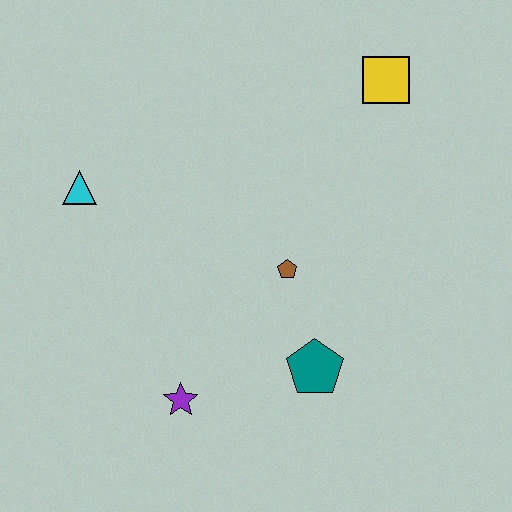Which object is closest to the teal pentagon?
The brown pentagon is closest to the teal pentagon.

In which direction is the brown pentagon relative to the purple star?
The brown pentagon is above the purple star.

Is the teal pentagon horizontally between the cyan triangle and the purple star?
No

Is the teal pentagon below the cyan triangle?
Yes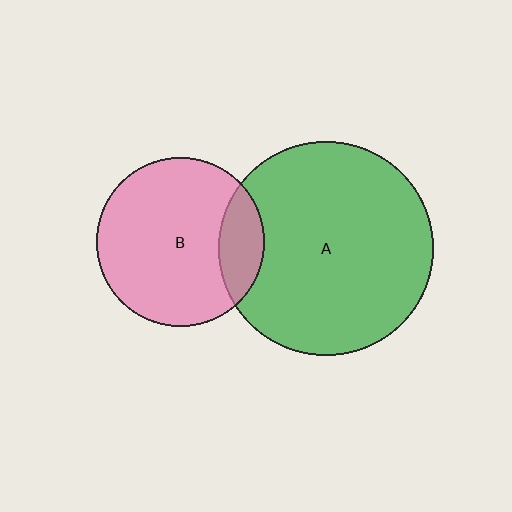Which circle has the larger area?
Circle A (green).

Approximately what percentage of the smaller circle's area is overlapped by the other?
Approximately 15%.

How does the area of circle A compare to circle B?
Approximately 1.6 times.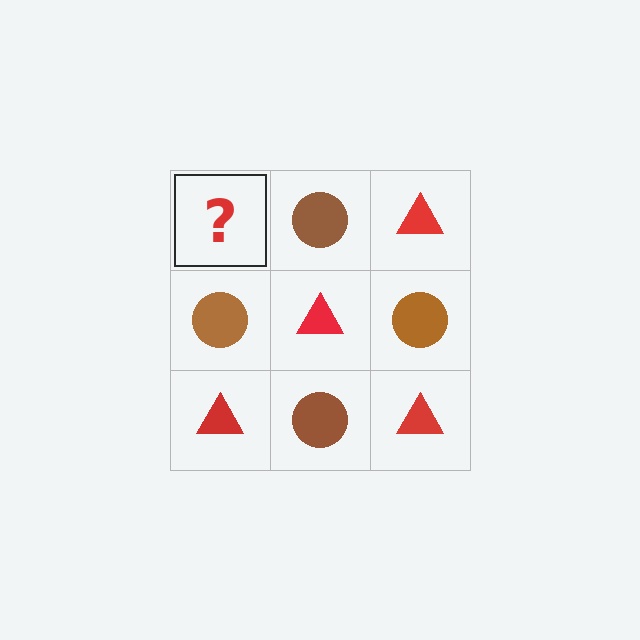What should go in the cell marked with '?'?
The missing cell should contain a red triangle.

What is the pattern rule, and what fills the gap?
The rule is that it alternates red triangle and brown circle in a checkerboard pattern. The gap should be filled with a red triangle.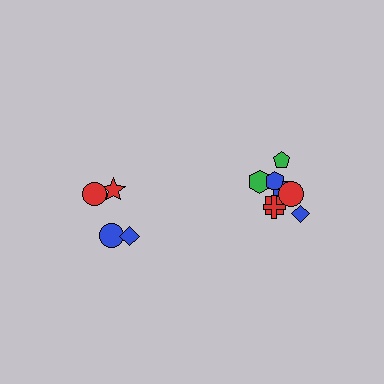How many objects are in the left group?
There are 4 objects.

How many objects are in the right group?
There are 8 objects.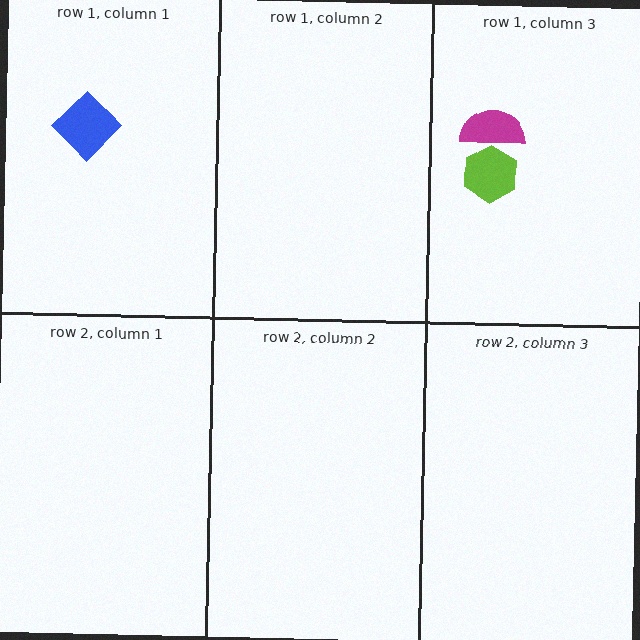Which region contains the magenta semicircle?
The row 1, column 3 region.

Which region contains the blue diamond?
The row 1, column 1 region.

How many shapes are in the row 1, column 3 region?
2.